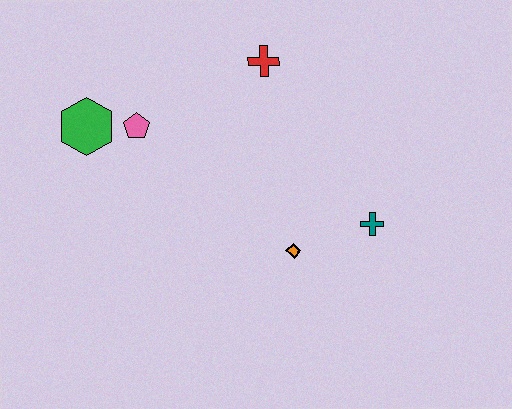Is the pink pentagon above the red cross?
No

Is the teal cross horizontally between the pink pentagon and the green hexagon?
No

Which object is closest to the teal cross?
The orange diamond is closest to the teal cross.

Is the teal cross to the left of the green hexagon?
No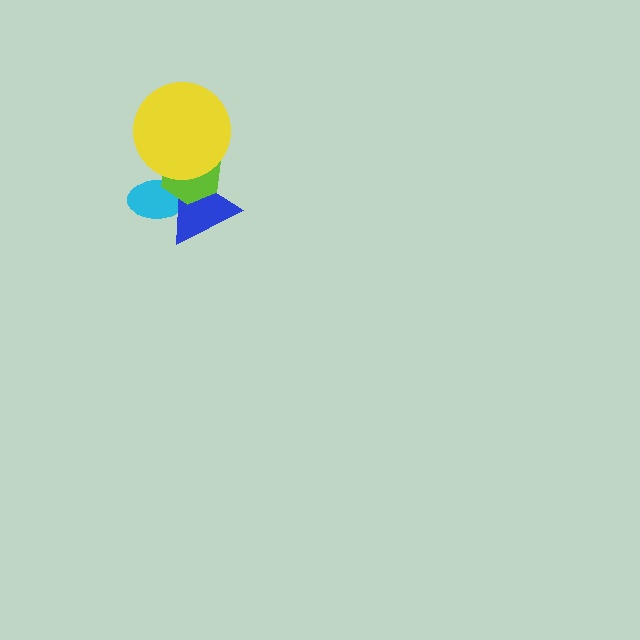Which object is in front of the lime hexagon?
The yellow circle is in front of the lime hexagon.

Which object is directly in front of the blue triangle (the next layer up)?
The lime hexagon is directly in front of the blue triangle.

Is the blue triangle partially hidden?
Yes, it is partially covered by another shape.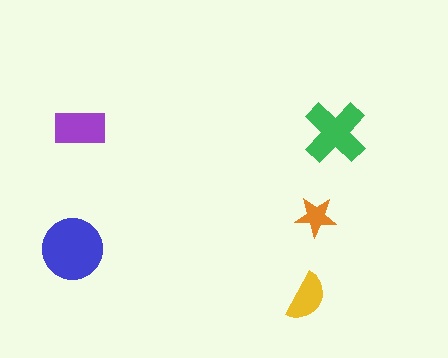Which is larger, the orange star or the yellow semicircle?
The yellow semicircle.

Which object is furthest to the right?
The green cross is rightmost.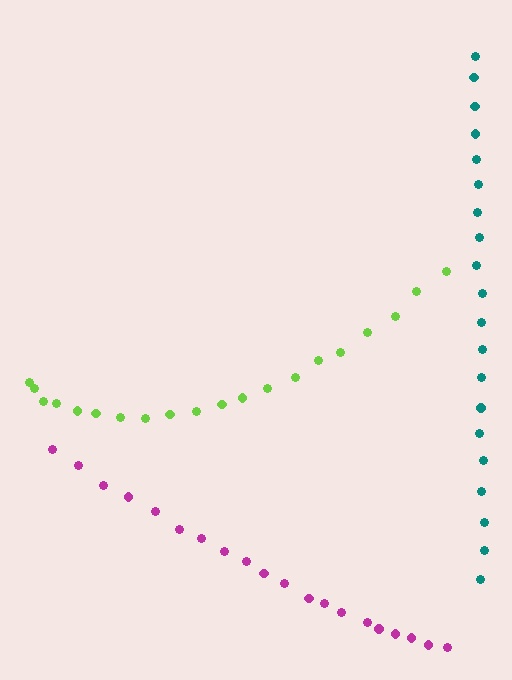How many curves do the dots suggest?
There are 3 distinct paths.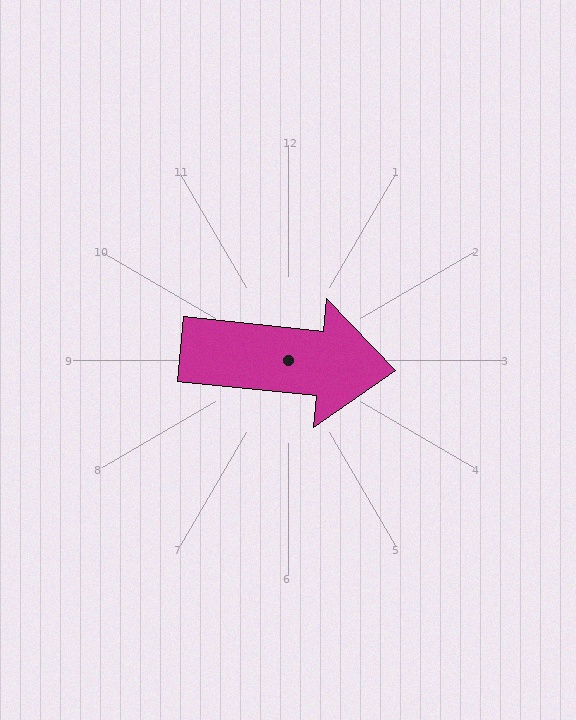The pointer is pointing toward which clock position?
Roughly 3 o'clock.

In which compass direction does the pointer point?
East.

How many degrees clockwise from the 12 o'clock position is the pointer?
Approximately 96 degrees.